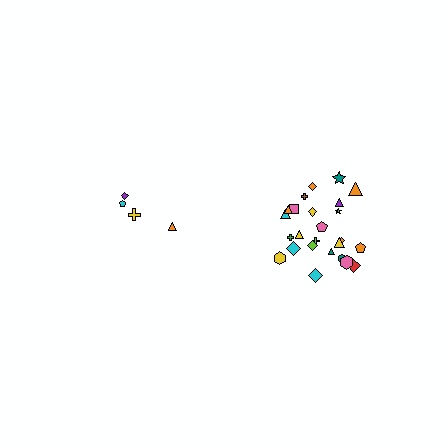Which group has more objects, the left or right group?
The right group.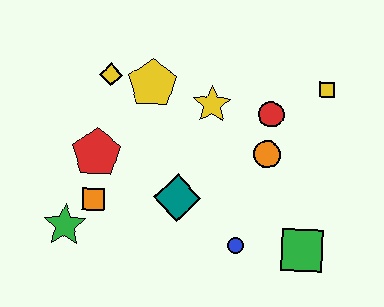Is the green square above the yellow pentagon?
No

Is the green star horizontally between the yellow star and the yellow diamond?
No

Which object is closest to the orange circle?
The red circle is closest to the orange circle.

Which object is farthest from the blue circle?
The yellow diamond is farthest from the blue circle.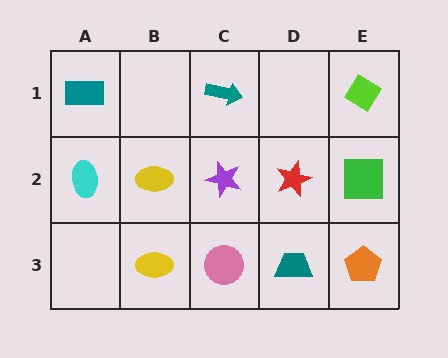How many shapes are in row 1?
3 shapes.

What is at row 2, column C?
A purple star.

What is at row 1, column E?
A lime diamond.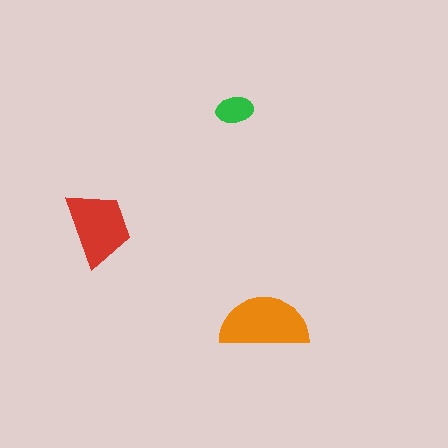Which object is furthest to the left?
The red trapezoid is leftmost.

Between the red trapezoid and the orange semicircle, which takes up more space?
The orange semicircle.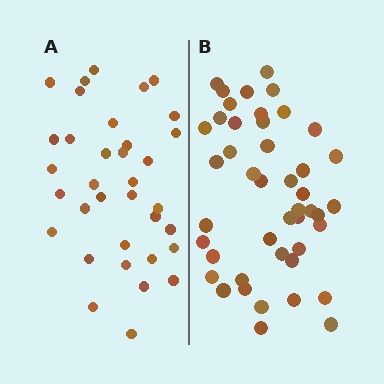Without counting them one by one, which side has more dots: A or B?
Region B (the right region) has more dots.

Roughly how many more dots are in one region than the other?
Region B has roughly 10 or so more dots than region A.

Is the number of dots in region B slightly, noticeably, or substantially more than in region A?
Region B has noticeably more, but not dramatically so. The ratio is roughly 1.3 to 1.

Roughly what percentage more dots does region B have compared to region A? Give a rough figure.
About 30% more.